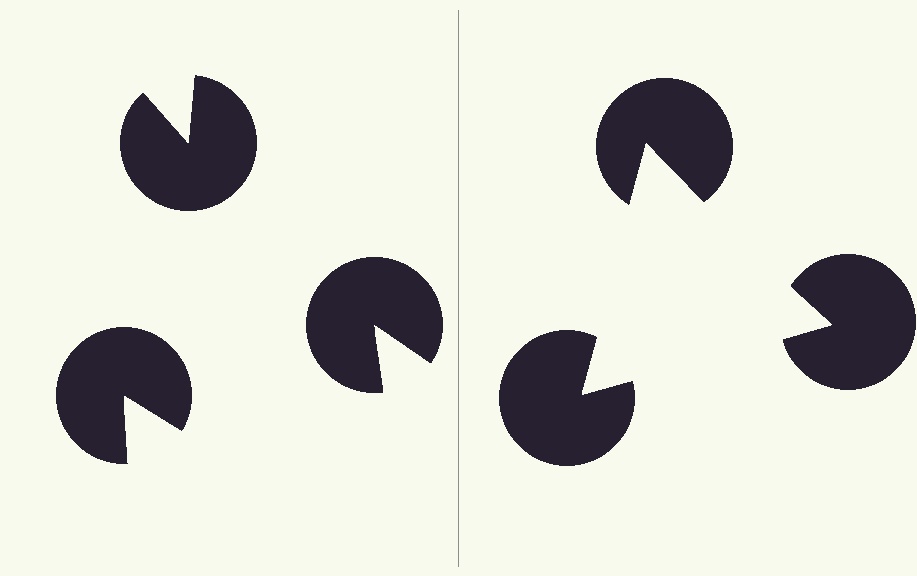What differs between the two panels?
The pac-man discs are positioned identically on both sides; only the wedge orientations differ. On the right they align to a triangle; on the left they are misaligned.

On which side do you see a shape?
An illusory triangle appears on the right side. On the left side the wedge cuts are rotated, so no coherent shape forms.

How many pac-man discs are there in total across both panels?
6 — 3 on each side.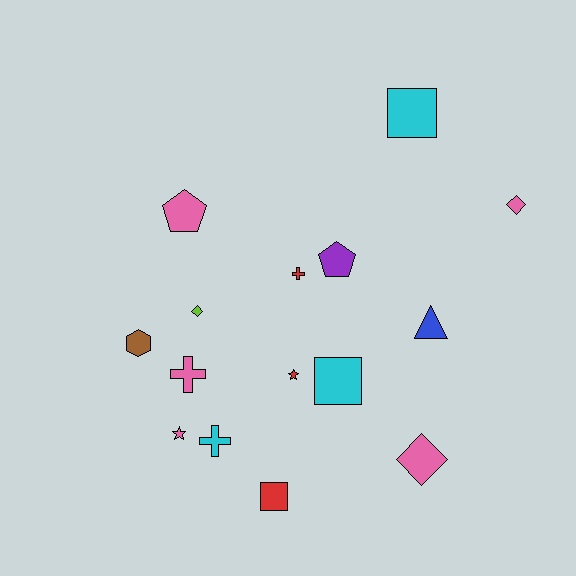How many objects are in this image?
There are 15 objects.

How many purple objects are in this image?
There is 1 purple object.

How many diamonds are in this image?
There are 3 diamonds.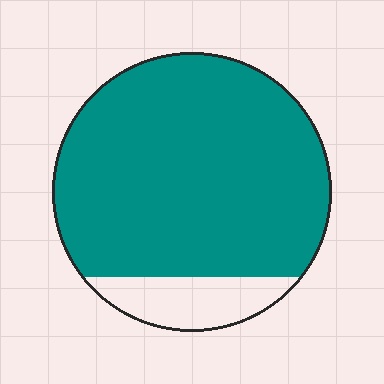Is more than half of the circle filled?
Yes.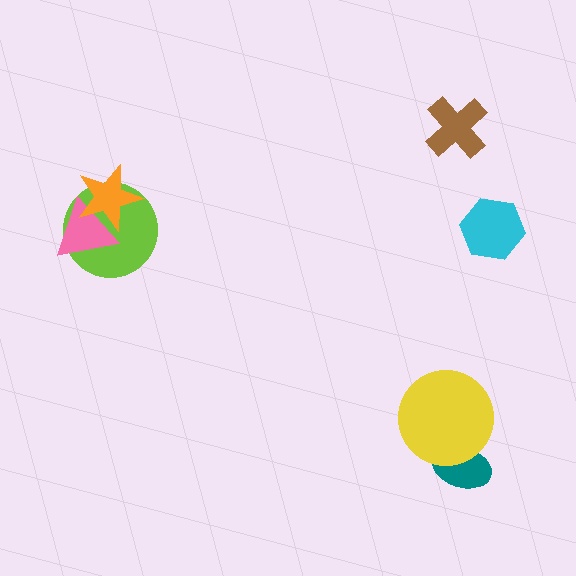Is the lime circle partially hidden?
Yes, it is partially covered by another shape.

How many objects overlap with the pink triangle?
2 objects overlap with the pink triangle.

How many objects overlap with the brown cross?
0 objects overlap with the brown cross.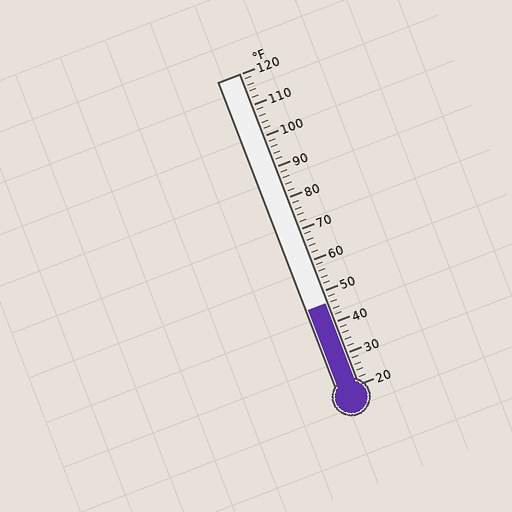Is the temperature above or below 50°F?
The temperature is below 50°F.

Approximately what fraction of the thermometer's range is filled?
The thermometer is filled to approximately 25% of its range.